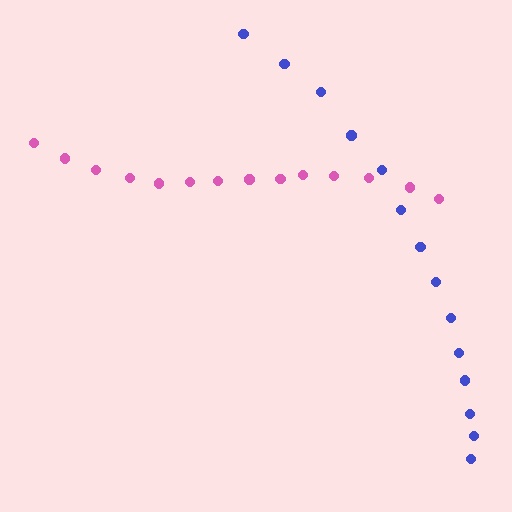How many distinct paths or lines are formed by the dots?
There are 2 distinct paths.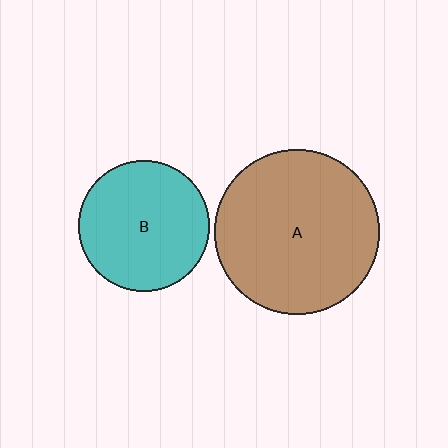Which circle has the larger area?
Circle A (brown).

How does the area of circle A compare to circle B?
Approximately 1.6 times.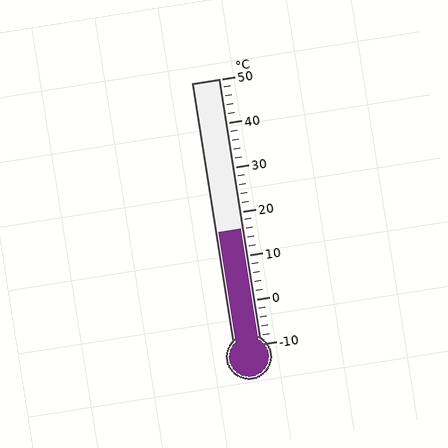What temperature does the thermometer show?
The thermometer shows approximately 16°C.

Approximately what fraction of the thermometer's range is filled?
The thermometer is filled to approximately 45% of its range.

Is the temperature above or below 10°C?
The temperature is above 10°C.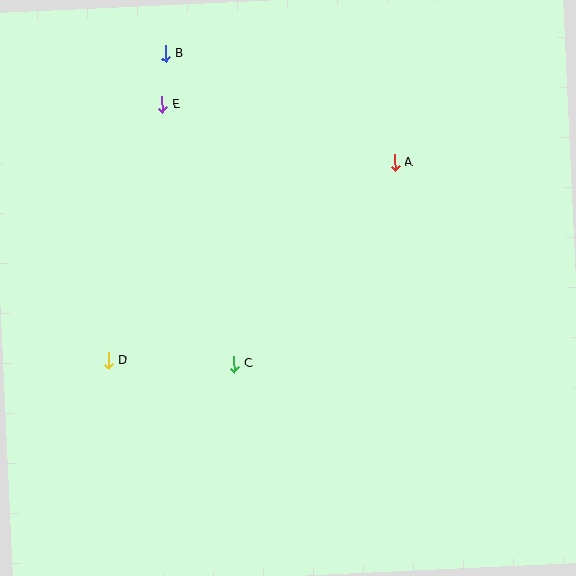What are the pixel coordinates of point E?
Point E is at (162, 104).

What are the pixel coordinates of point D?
Point D is at (109, 361).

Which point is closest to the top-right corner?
Point A is closest to the top-right corner.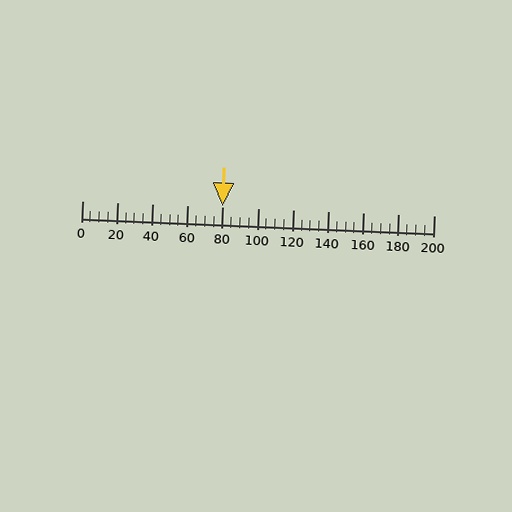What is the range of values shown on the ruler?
The ruler shows values from 0 to 200.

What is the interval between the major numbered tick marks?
The major tick marks are spaced 20 units apart.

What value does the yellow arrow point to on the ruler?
The yellow arrow points to approximately 80.